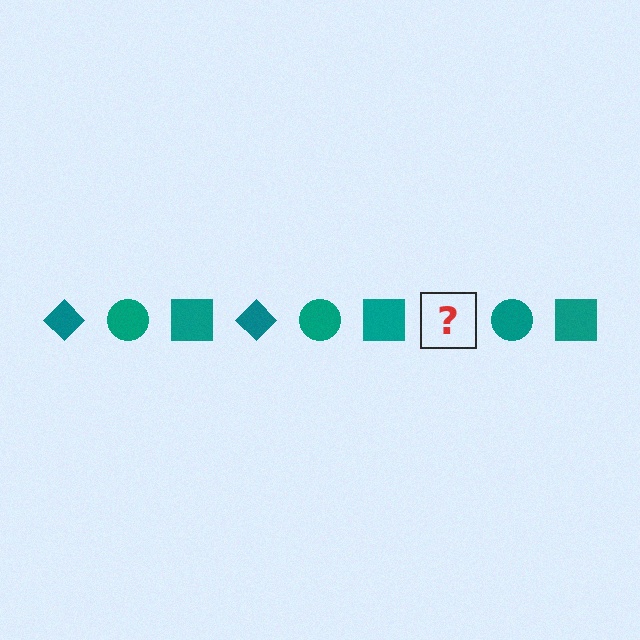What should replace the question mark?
The question mark should be replaced with a teal diamond.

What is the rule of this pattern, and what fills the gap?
The rule is that the pattern cycles through diamond, circle, square shapes in teal. The gap should be filled with a teal diamond.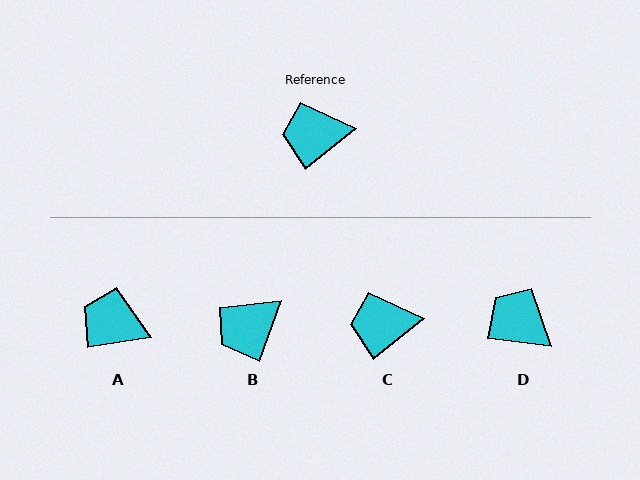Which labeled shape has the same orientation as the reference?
C.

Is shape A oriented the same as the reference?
No, it is off by about 29 degrees.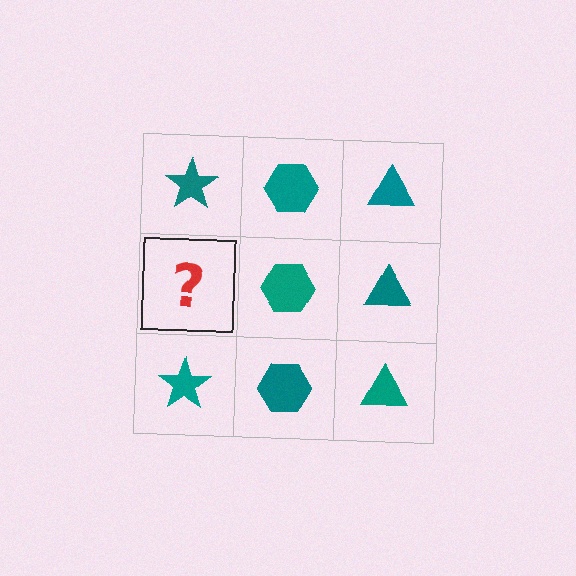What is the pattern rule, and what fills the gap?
The rule is that each column has a consistent shape. The gap should be filled with a teal star.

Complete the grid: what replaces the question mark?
The question mark should be replaced with a teal star.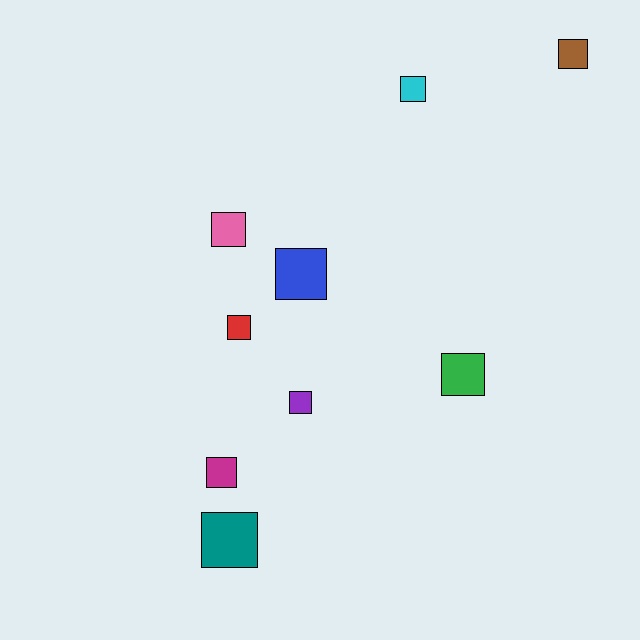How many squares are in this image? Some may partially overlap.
There are 9 squares.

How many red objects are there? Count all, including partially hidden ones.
There is 1 red object.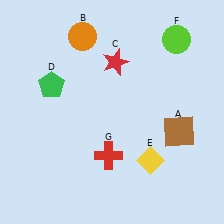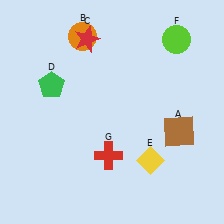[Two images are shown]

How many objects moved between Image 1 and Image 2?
1 object moved between the two images.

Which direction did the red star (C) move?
The red star (C) moved left.